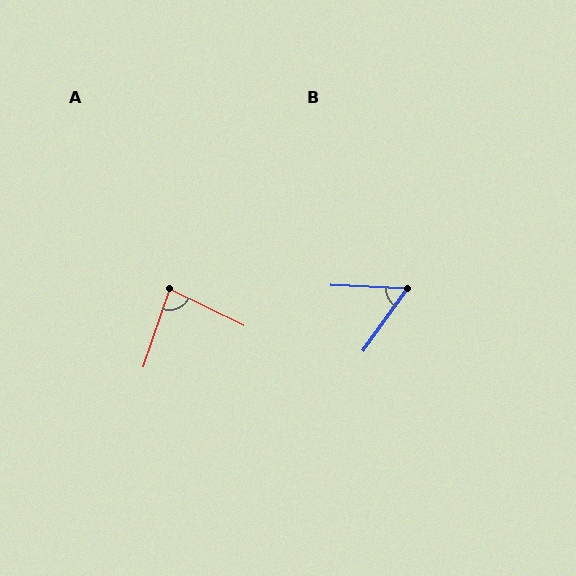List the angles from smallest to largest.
B (57°), A (83°).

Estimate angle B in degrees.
Approximately 57 degrees.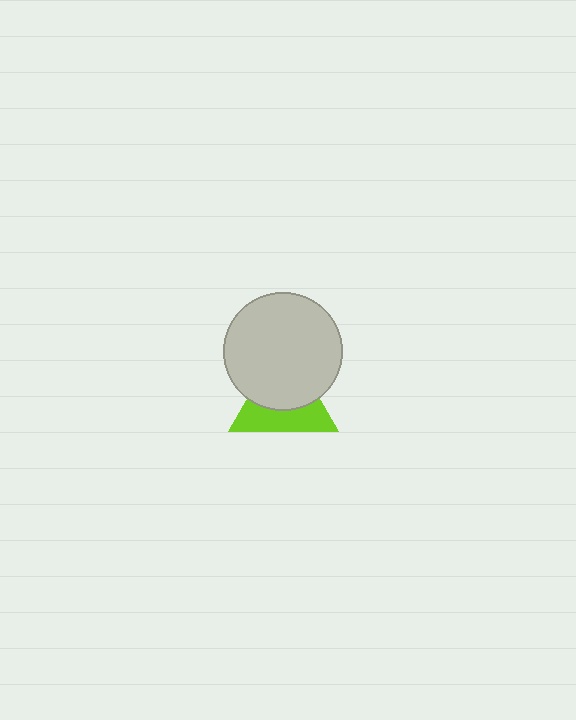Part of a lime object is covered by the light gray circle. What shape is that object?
It is a triangle.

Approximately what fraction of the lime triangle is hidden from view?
Roughly 55% of the lime triangle is hidden behind the light gray circle.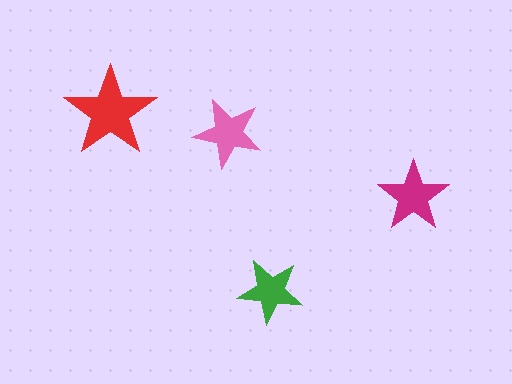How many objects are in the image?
There are 4 objects in the image.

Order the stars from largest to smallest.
the red one, the magenta one, the pink one, the green one.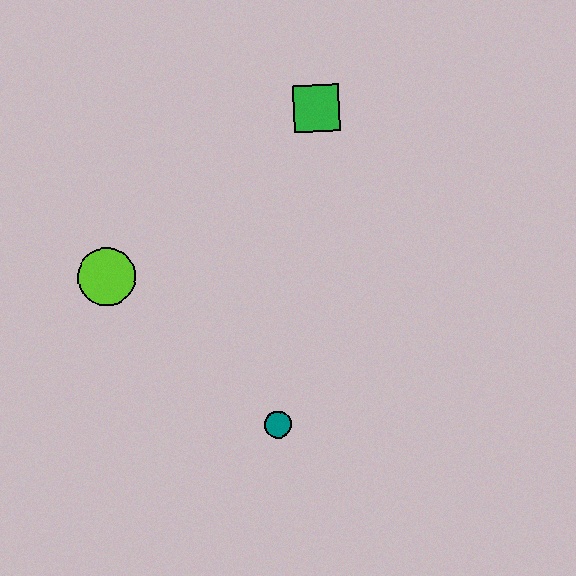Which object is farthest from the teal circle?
The green square is farthest from the teal circle.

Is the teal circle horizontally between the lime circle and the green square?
Yes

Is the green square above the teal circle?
Yes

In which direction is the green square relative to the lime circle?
The green square is to the right of the lime circle.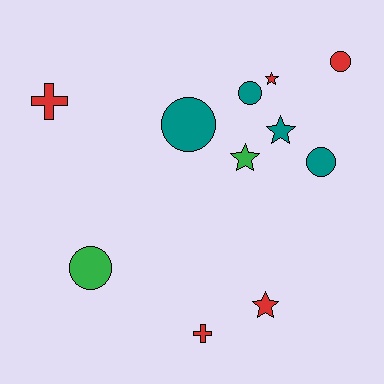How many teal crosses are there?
There are no teal crosses.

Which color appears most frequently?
Red, with 5 objects.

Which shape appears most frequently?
Circle, with 5 objects.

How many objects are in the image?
There are 11 objects.